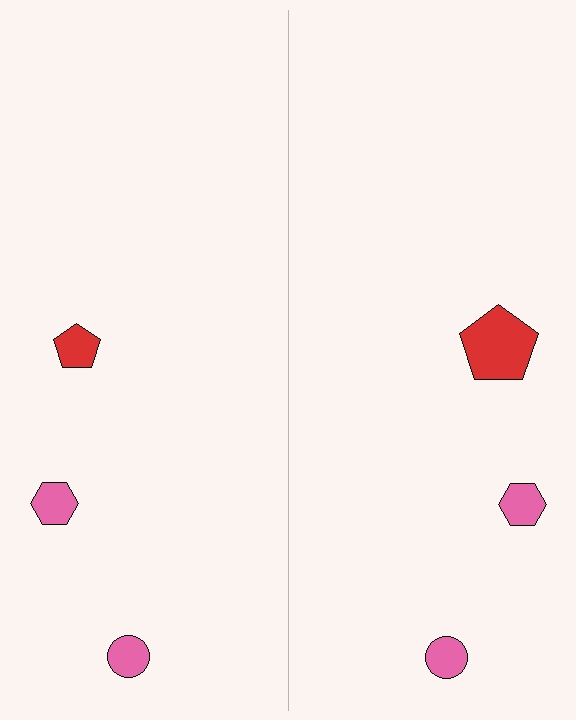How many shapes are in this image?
There are 6 shapes in this image.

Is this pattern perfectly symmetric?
No, the pattern is not perfectly symmetric. The red pentagon on the right side has a different size than its mirror counterpart.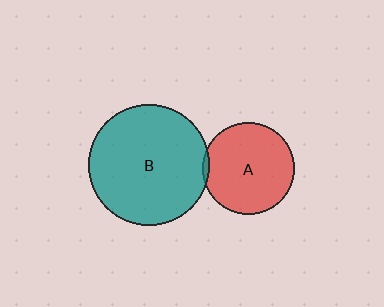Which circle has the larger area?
Circle B (teal).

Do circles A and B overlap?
Yes.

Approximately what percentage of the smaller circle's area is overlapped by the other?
Approximately 5%.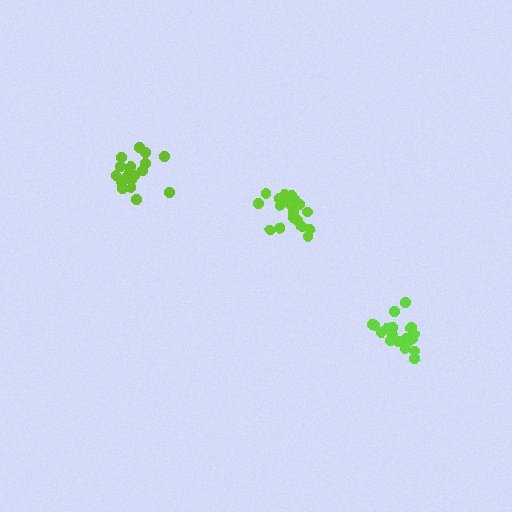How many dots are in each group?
Group 1: 20 dots, Group 2: 19 dots, Group 3: 20 dots (59 total).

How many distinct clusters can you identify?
There are 3 distinct clusters.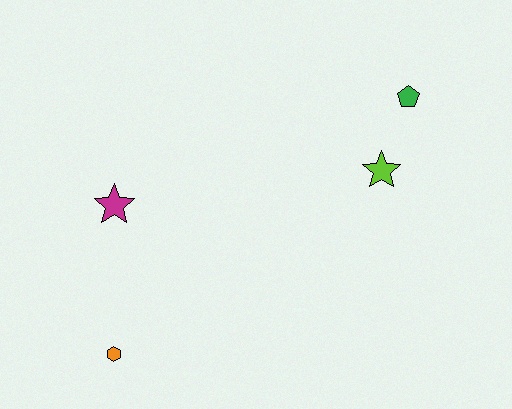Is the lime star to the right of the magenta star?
Yes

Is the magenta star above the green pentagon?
No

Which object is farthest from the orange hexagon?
The green pentagon is farthest from the orange hexagon.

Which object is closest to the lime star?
The green pentagon is closest to the lime star.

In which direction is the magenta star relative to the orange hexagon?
The magenta star is above the orange hexagon.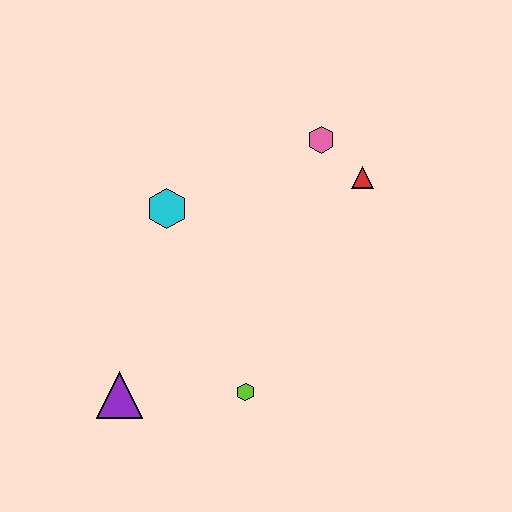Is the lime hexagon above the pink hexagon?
No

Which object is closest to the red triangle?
The pink hexagon is closest to the red triangle.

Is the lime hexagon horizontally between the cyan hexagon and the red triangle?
Yes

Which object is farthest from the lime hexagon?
The pink hexagon is farthest from the lime hexagon.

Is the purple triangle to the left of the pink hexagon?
Yes